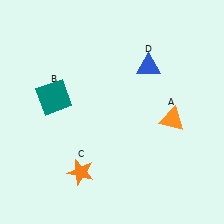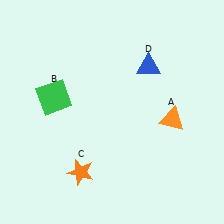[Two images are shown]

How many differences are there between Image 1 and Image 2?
There is 1 difference between the two images.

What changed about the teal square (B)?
In Image 1, B is teal. In Image 2, it changed to green.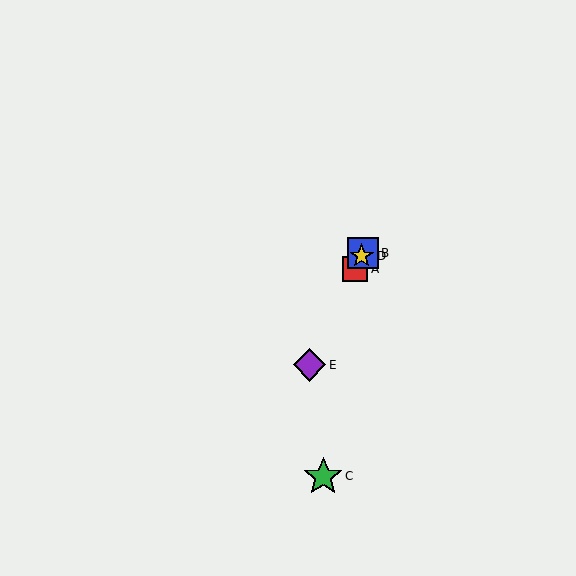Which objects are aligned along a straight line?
Objects A, B, D, E are aligned along a straight line.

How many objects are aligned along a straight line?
4 objects (A, B, D, E) are aligned along a straight line.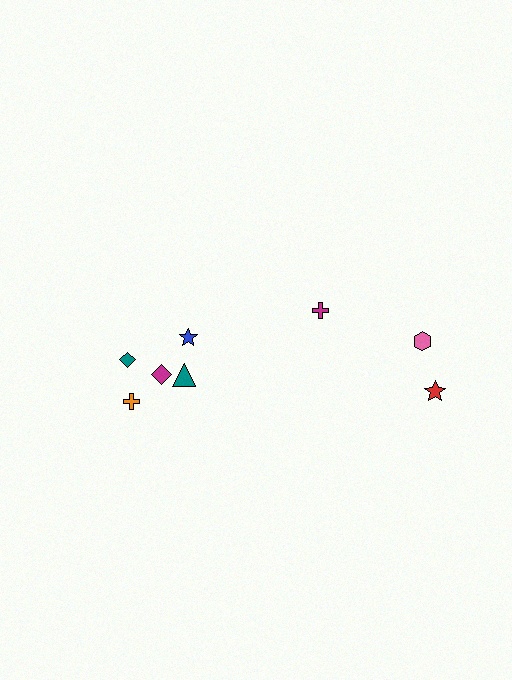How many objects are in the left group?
There are 5 objects.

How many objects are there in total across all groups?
There are 8 objects.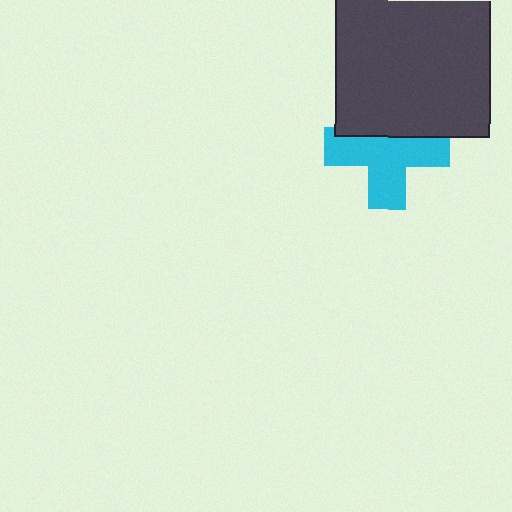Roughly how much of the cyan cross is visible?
Most of it is visible (roughly 65%).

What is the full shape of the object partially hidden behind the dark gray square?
The partially hidden object is a cyan cross.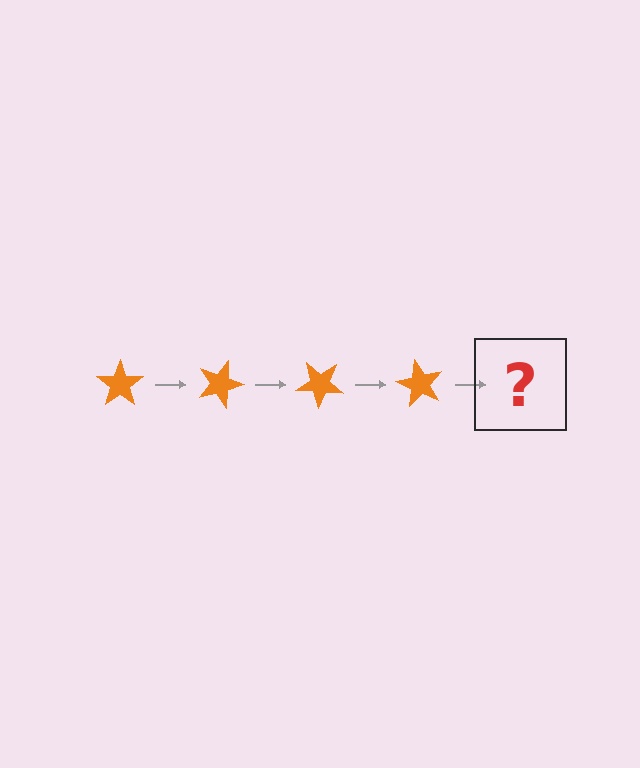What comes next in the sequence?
The next element should be an orange star rotated 80 degrees.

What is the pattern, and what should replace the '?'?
The pattern is that the star rotates 20 degrees each step. The '?' should be an orange star rotated 80 degrees.